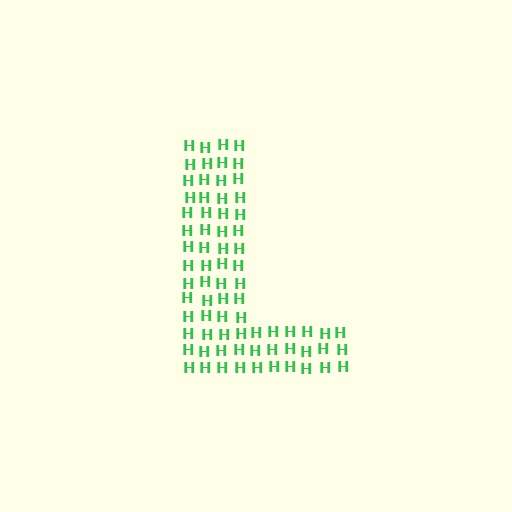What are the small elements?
The small elements are letter H's.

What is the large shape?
The large shape is the letter L.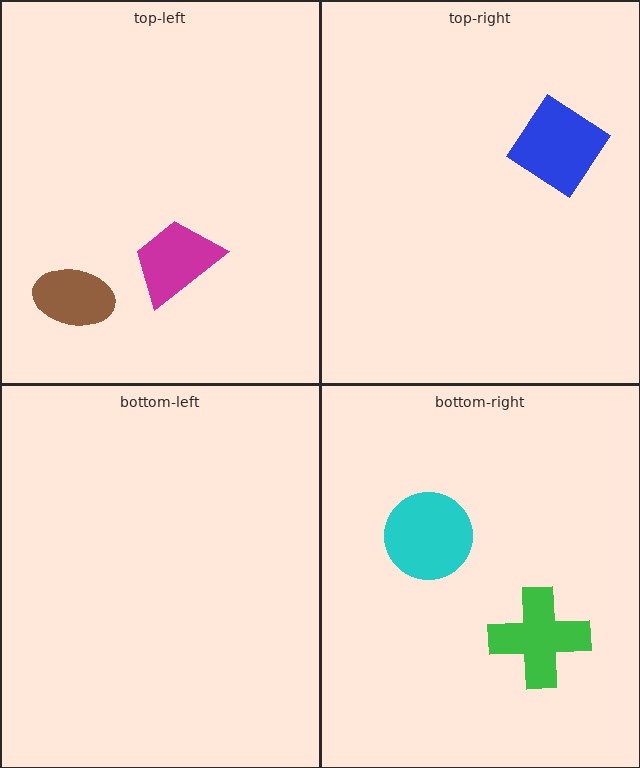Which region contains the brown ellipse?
The top-left region.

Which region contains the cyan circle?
The bottom-right region.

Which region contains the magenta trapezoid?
The top-left region.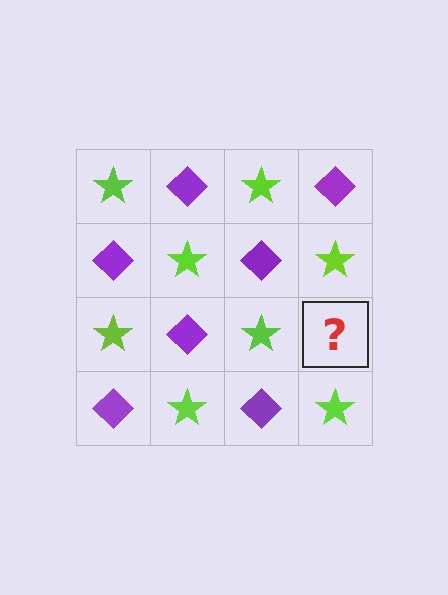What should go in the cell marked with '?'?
The missing cell should contain a purple diamond.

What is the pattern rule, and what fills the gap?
The rule is that it alternates lime star and purple diamond in a checkerboard pattern. The gap should be filled with a purple diamond.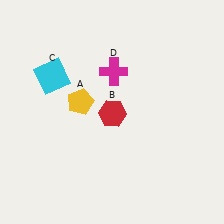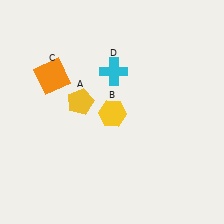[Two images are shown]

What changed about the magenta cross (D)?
In Image 1, D is magenta. In Image 2, it changed to cyan.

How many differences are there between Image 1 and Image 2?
There are 3 differences between the two images.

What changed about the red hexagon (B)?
In Image 1, B is red. In Image 2, it changed to yellow.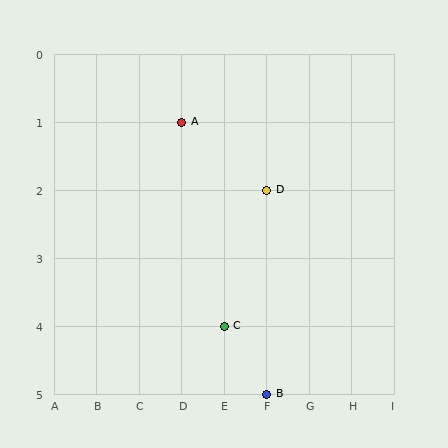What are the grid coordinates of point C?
Point C is at grid coordinates (E, 4).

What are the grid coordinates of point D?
Point D is at grid coordinates (F, 2).